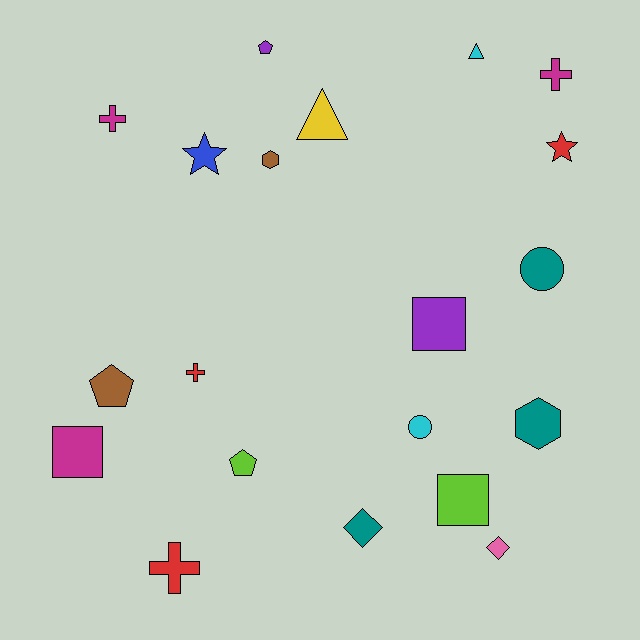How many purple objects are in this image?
There are 2 purple objects.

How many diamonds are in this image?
There are 2 diamonds.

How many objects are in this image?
There are 20 objects.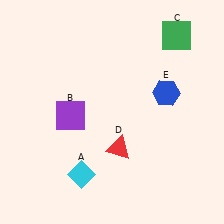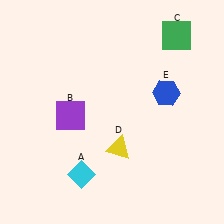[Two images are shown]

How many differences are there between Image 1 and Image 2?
There is 1 difference between the two images.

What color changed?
The triangle (D) changed from red in Image 1 to yellow in Image 2.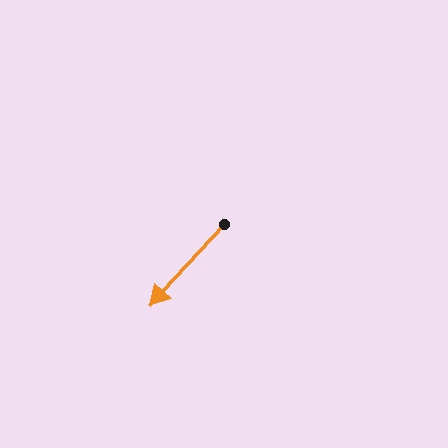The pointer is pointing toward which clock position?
Roughly 7 o'clock.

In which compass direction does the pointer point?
Southwest.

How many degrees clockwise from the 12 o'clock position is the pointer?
Approximately 222 degrees.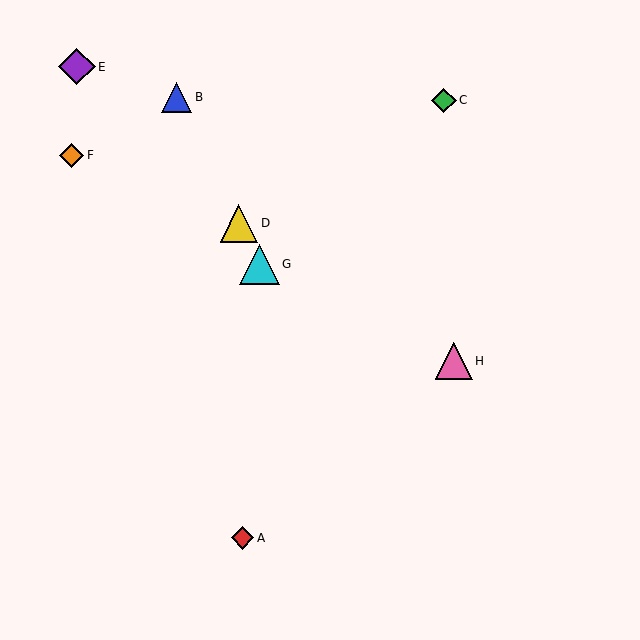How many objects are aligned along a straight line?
3 objects (B, D, G) are aligned along a straight line.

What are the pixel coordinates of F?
Object F is at (71, 155).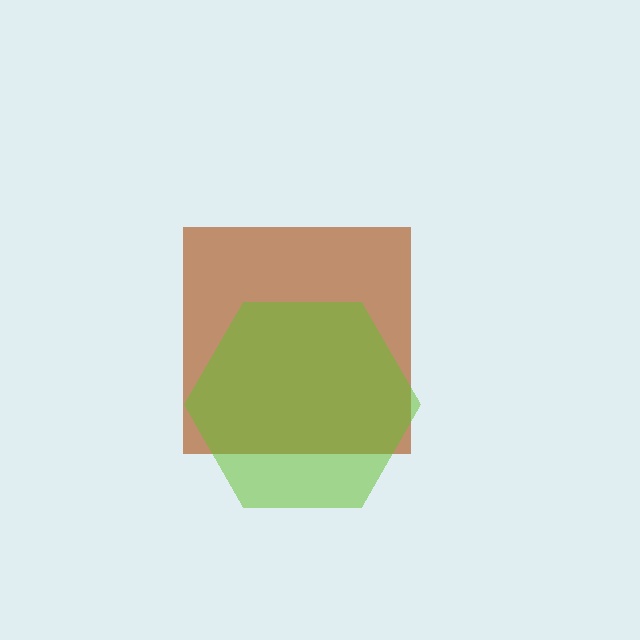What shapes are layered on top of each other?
The layered shapes are: a brown square, a lime hexagon.